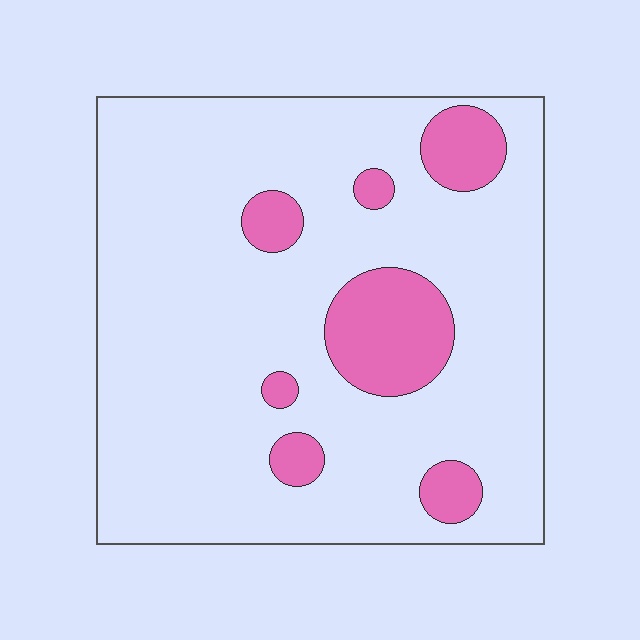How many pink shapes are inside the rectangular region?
7.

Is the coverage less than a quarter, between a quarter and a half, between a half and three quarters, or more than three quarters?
Less than a quarter.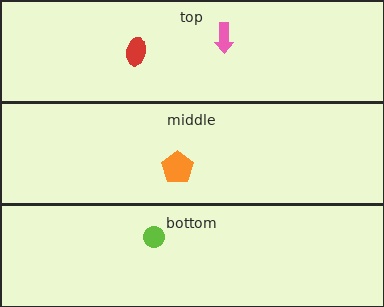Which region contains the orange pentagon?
The middle region.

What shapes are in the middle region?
The orange pentagon.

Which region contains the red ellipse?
The top region.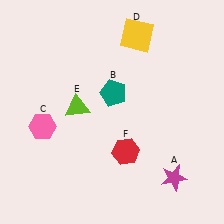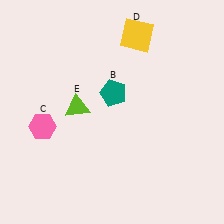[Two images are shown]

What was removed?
The magenta star (A), the red hexagon (F) were removed in Image 2.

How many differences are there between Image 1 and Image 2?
There are 2 differences between the two images.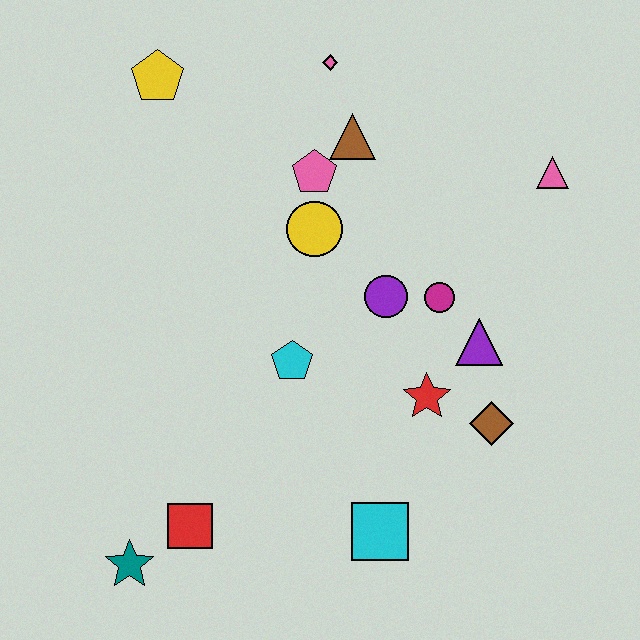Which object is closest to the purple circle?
The magenta circle is closest to the purple circle.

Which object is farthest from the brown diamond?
The yellow pentagon is farthest from the brown diamond.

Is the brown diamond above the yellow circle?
No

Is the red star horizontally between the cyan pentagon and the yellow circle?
No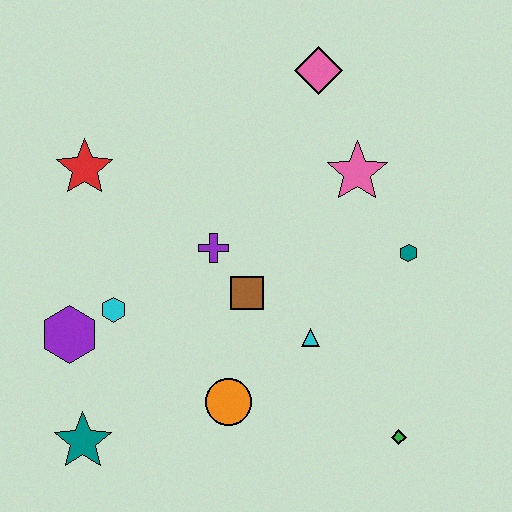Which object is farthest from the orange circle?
The pink diamond is farthest from the orange circle.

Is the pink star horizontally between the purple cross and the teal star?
No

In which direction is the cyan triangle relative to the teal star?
The cyan triangle is to the right of the teal star.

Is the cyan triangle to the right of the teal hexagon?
No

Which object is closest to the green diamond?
The cyan triangle is closest to the green diamond.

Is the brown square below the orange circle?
No